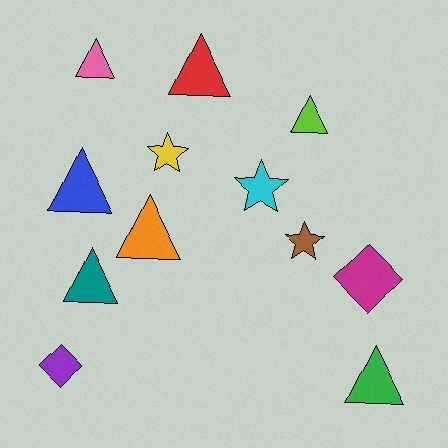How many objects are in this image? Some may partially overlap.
There are 12 objects.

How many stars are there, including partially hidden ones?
There are 3 stars.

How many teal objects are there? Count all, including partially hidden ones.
There is 1 teal object.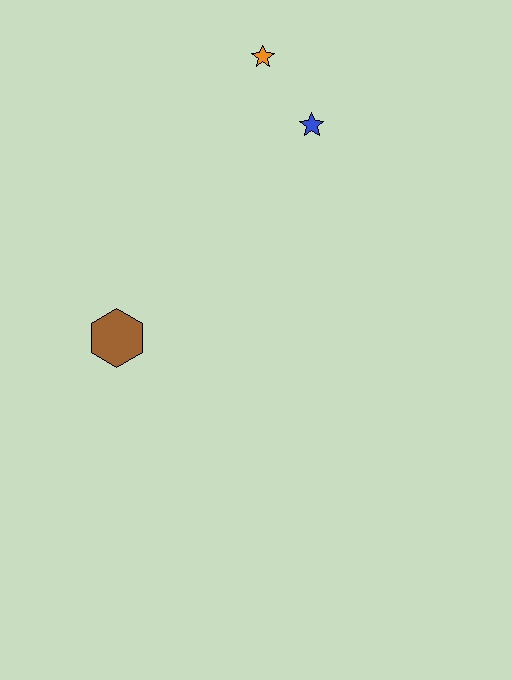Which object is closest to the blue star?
The orange star is closest to the blue star.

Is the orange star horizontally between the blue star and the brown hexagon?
Yes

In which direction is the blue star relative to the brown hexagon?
The blue star is above the brown hexagon.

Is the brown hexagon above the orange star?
No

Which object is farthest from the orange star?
The brown hexagon is farthest from the orange star.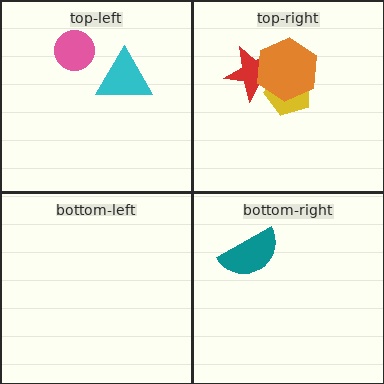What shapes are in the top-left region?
The pink circle, the cyan triangle.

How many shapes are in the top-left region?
2.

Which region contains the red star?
The top-right region.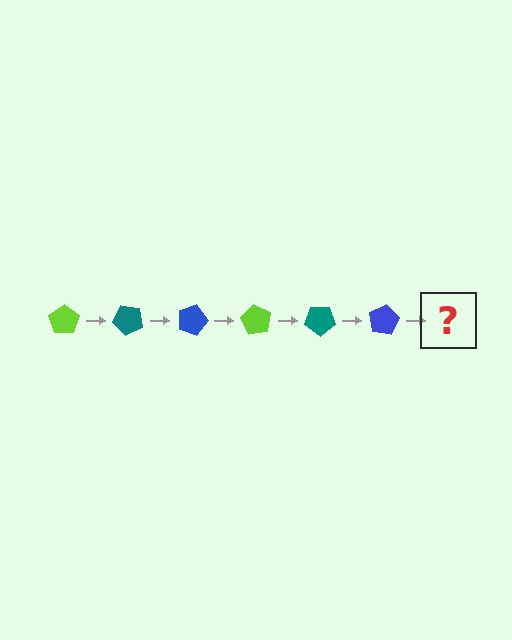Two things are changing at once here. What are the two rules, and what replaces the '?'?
The two rules are that it rotates 45 degrees each step and the color cycles through lime, teal, and blue. The '?' should be a lime pentagon, rotated 270 degrees from the start.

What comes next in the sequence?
The next element should be a lime pentagon, rotated 270 degrees from the start.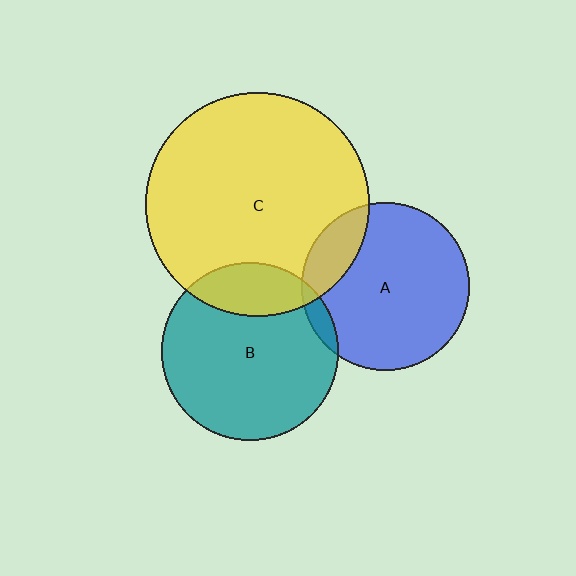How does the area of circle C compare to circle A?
Approximately 1.8 times.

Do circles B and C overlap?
Yes.